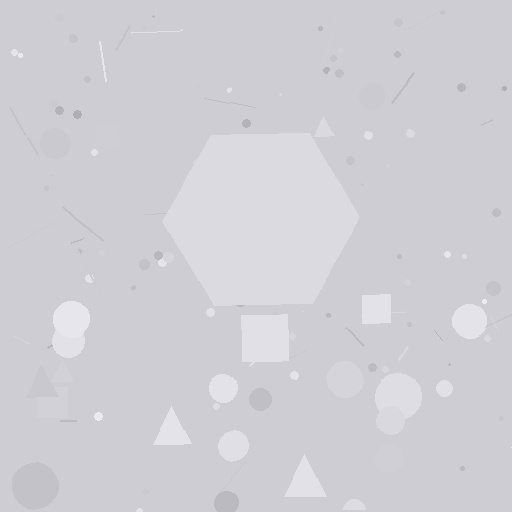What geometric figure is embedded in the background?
A hexagon is embedded in the background.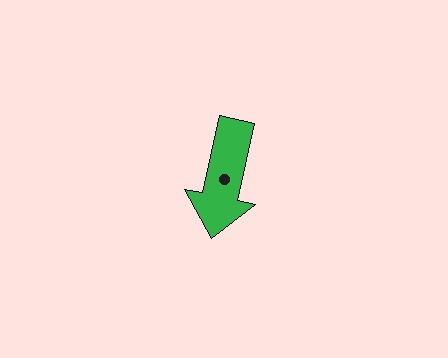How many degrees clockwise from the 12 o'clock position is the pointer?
Approximately 192 degrees.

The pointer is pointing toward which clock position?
Roughly 6 o'clock.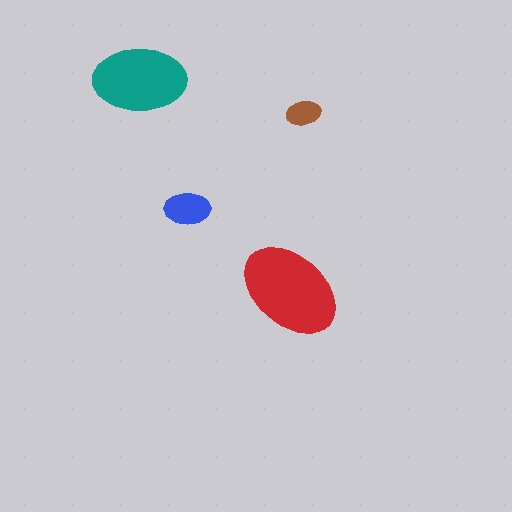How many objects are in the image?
There are 4 objects in the image.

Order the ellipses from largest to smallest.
the red one, the teal one, the blue one, the brown one.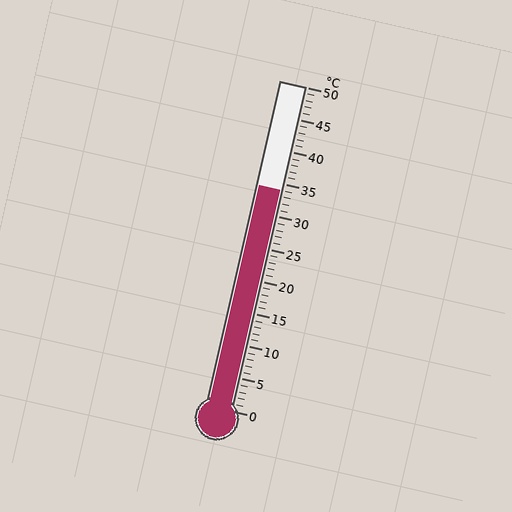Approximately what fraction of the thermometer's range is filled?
The thermometer is filled to approximately 70% of its range.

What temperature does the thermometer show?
The thermometer shows approximately 34°C.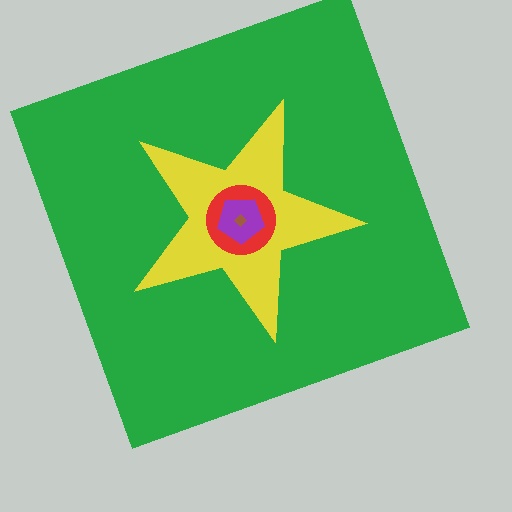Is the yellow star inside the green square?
Yes.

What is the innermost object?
The brown diamond.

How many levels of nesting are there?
5.